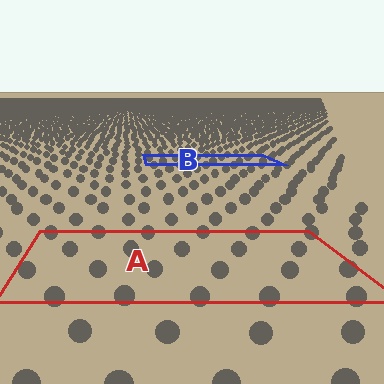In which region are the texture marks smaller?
The texture marks are smaller in region B, because it is farther away.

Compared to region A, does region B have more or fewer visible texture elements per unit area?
Region B has more texture elements per unit area — they are packed more densely because it is farther away.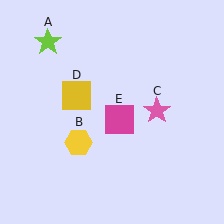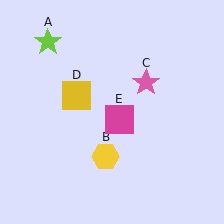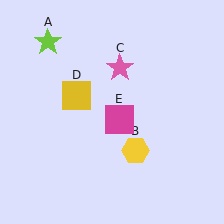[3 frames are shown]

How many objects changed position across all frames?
2 objects changed position: yellow hexagon (object B), pink star (object C).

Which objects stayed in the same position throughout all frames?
Lime star (object A) and yellow square (object D) and magenta square (object E) remained stationary.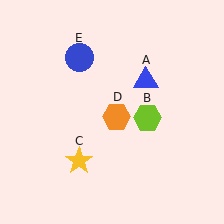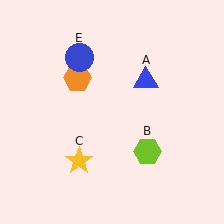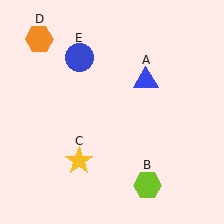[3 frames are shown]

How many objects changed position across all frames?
2 objects changed position: lime hexagon (object B), orange hexagon (object D).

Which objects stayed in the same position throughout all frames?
Blue triangle (object A) and yellow star (object C) and blue circle (object E) remained stationary.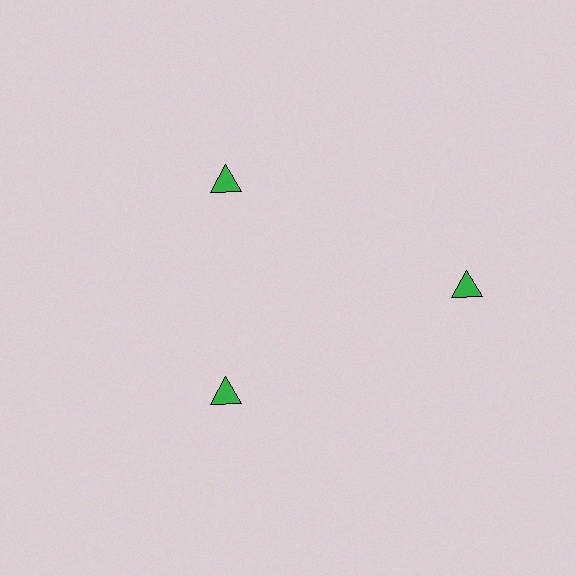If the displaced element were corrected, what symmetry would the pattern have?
It would have 3-fold rotational symmetry — the pattern would map onto itself every 120 degrees.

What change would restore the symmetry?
The symmetry would be restored by moving it inward, back onto the ring so that all 3 triangles sit at equal angles and equal distance from the center.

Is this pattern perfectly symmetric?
No. The 3 green triangles are arranged in a ring, but one element near the 3 o'clock position is pushed outward from the center, breaking the 3-fold rotational symmetry.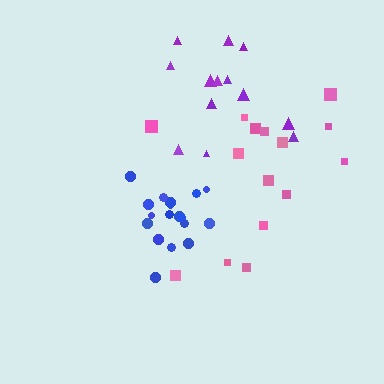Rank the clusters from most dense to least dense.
blue, purple, pink.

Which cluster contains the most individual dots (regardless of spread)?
Blue (18).